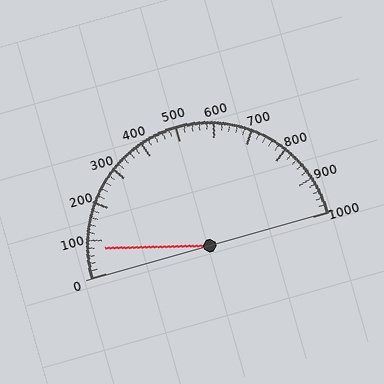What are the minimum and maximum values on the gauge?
The gauge ranges from 0 to 1000.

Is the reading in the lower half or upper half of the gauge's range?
The reading is in the lower half of the range (0 to 1000).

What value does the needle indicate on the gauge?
The needle indicates approximately 80.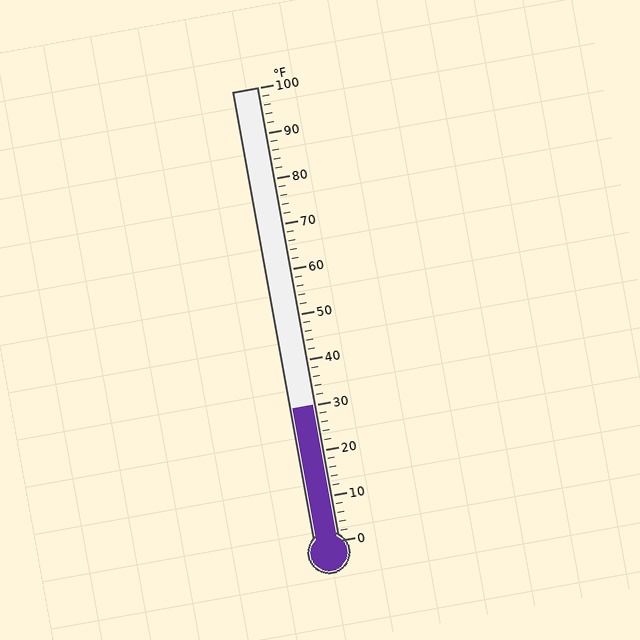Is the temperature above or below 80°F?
The temperature is below 80°F.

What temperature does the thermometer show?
The thermometer shows approximately 30°F.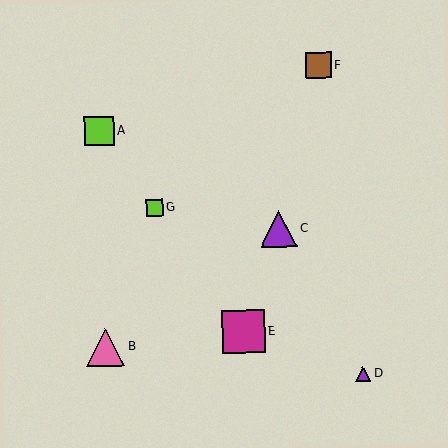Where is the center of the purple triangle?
The center of the purple triangle is at (363, 374).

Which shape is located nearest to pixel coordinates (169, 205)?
The lime square (labeled G) at (154, 208) is nearest to that location.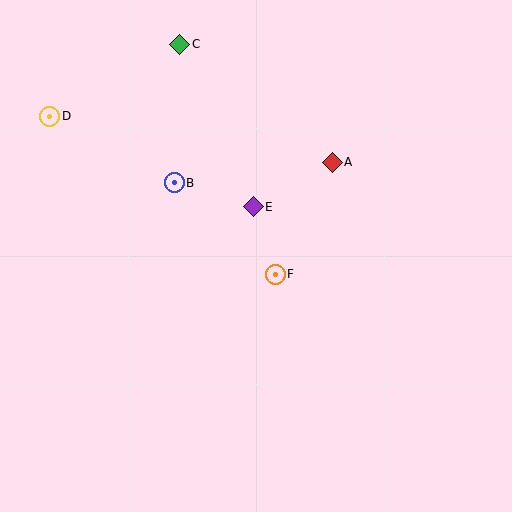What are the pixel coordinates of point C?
Point C is at (180, 44).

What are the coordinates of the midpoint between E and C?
The midpoint between E and C is at (216, 126).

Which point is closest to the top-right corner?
Point A is closest to the top-right corner.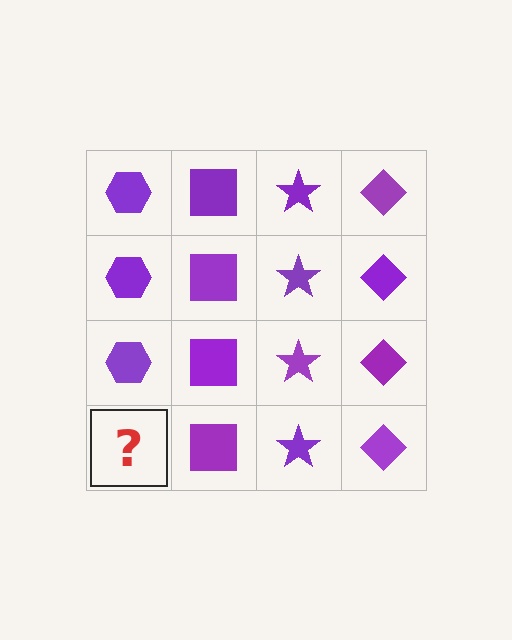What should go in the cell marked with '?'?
The missing cell should contain a purple hexagon.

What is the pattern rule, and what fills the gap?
The rule is that each column has a consistent shape. The gap should be filled with a purple hexagon.